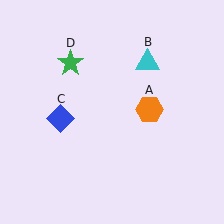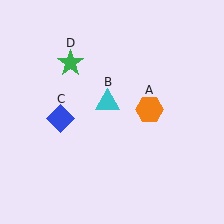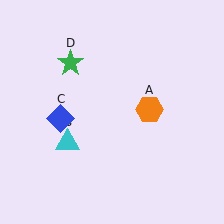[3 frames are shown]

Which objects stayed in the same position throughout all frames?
Orange hexagon (object A) and blue diamond (object C) and green star (object D) remained stationary.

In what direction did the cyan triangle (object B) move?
The cyan triangle (object B) moved down and to the left.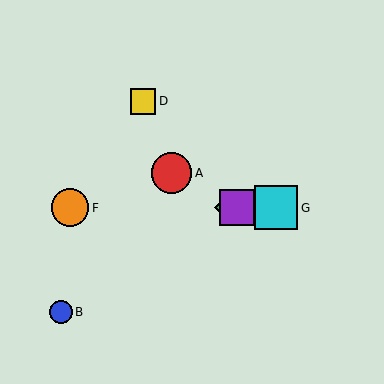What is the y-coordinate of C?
Object C is at y≈208.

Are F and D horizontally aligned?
No, F is at y≈208 and D is at y≈101.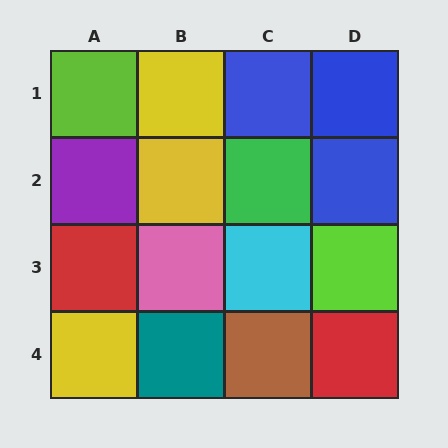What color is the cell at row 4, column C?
Brown.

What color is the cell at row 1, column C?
Blue.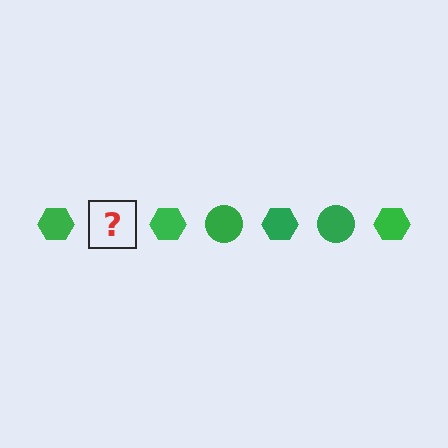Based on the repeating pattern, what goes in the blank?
The blank should be a green circle.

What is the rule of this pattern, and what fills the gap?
The rule is that the pattern cycles through hexagon, circle shapes in green. The gap should be filled with a green circle.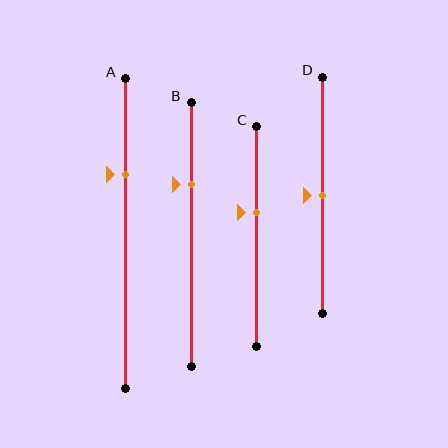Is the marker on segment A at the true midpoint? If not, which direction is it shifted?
No, the marker on segment A is shifted upward by about 19% of the segment length.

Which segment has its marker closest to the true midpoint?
Segment D has its marker closest to the true midpoint.